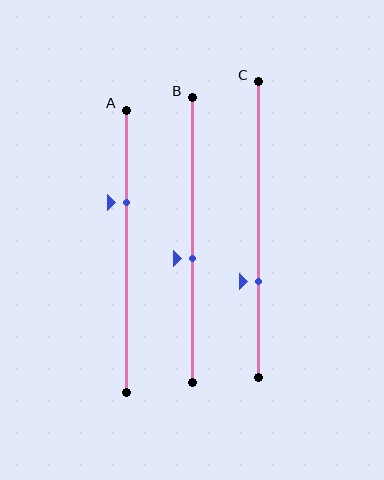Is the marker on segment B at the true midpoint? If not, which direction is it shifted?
No, the marker on segment B is shifted downward by about 7% of the segment length.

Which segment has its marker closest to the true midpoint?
Segment B has its marker closest to the true midpoint.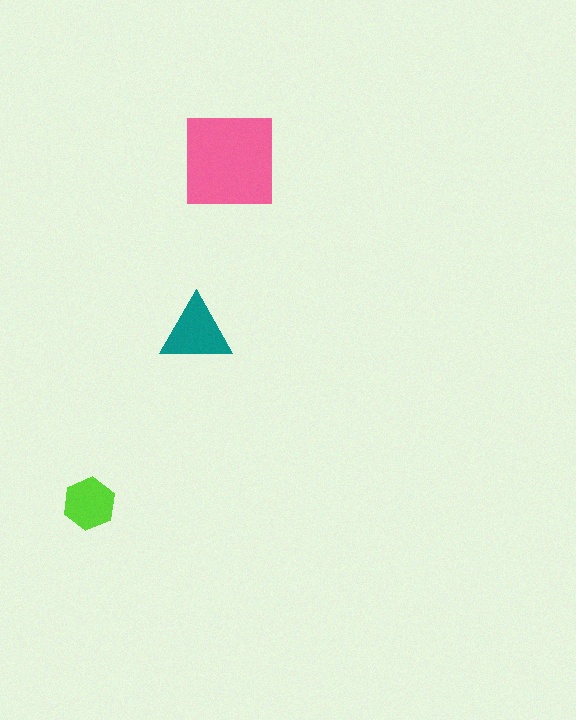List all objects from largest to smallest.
The pink square, the teal triangle, the lime hexagon.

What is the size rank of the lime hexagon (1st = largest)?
3rd.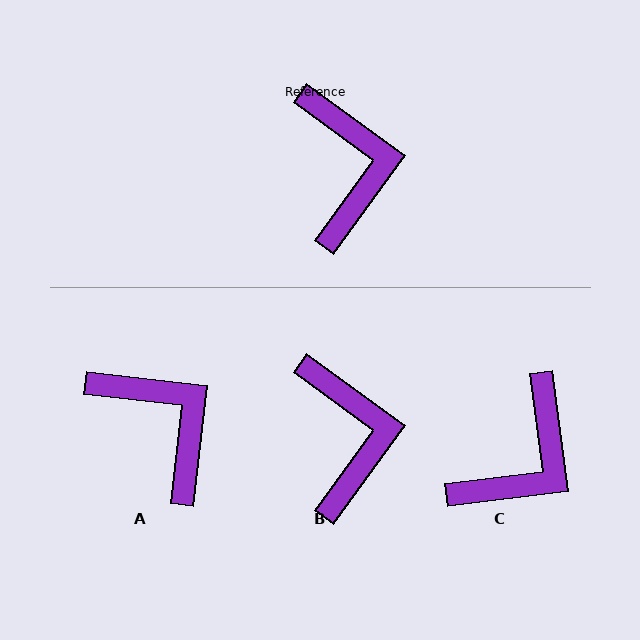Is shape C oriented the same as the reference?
No, it is off by about 47 degrees.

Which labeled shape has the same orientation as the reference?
B.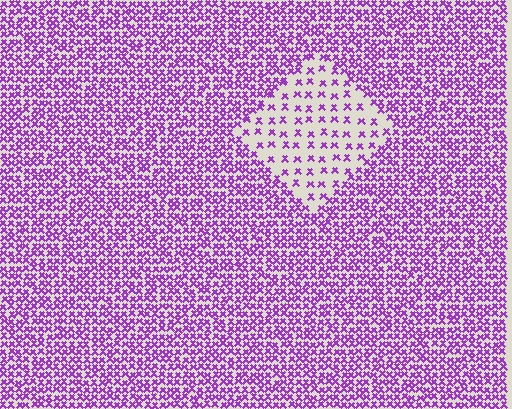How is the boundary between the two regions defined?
The boundary is defined by a change in element density (approximately 2.8x ratio). All elements are the same color, size, and shape.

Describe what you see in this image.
The image contains small purple elements arranged at two different densities. A diamond-shaped region is visible where the elements are less densely packed than the surrounding area.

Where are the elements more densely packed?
The elements are more densely packed outside the diamond boundary.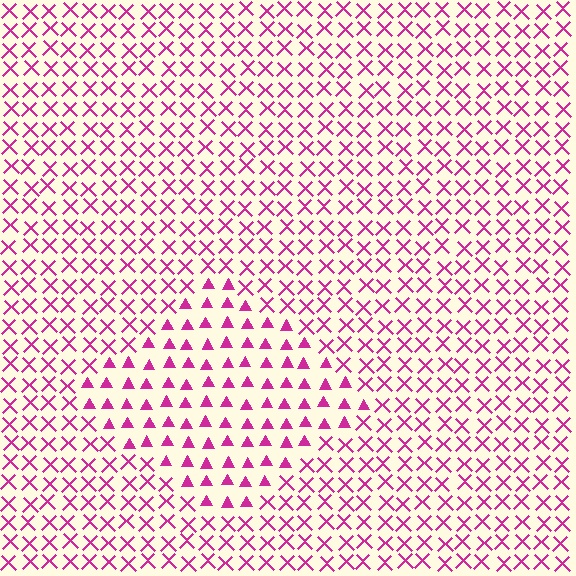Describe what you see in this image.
The image is filled with small magenta elements arranged in a uniform grid. A diamond-shaped region contains triangles, while the surrounding area contains X marks. The boundary is defined purely by the change in element shape.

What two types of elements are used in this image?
The image uses triangles inside the diamond region and X marks outside it.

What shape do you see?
I see a diamond.